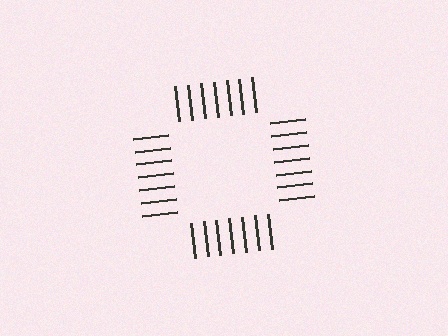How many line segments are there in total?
28 — 7 along each of the 4 edges.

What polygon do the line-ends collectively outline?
An illusory square — the line segments terminate on its edges but no continuous stroke is drawn.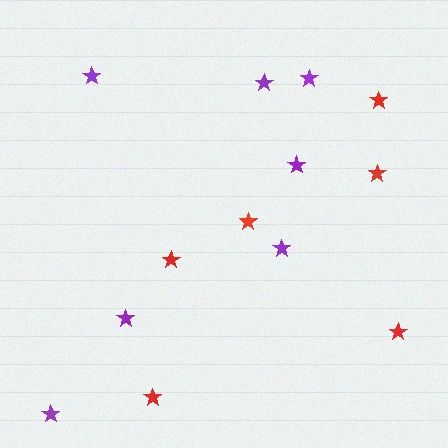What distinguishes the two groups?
There are 2 groups: one group of purple stars (7) and one group of red stars (6).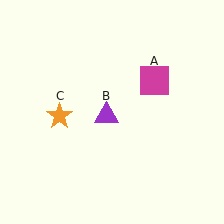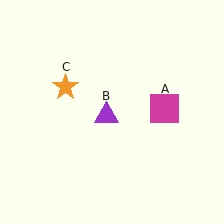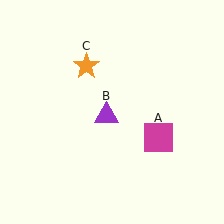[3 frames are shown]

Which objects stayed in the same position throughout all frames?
Purple triangle (object B) remained stationary.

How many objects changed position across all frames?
2 objects changed position: magenta square (object A), orange star (object C).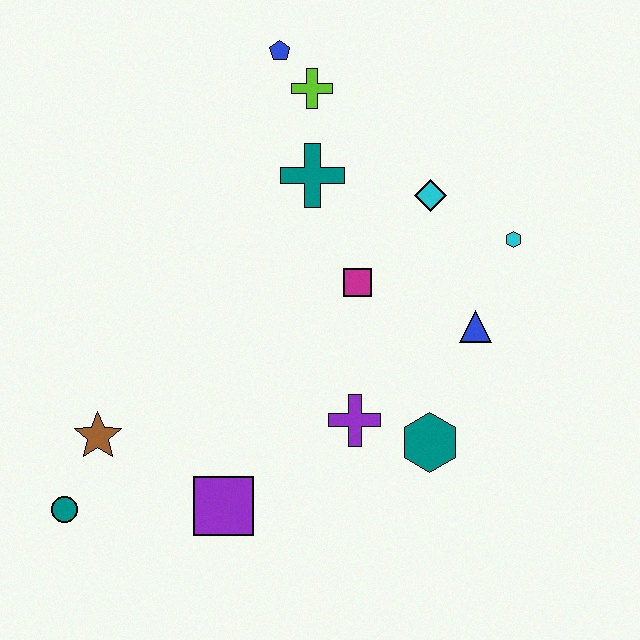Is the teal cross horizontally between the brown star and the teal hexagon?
Yes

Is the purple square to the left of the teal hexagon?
Yes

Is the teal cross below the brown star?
No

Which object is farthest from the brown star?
The cyan hexagon is farthest from the brown star.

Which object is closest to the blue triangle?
The cyan hexagon is closest to the blue triangle.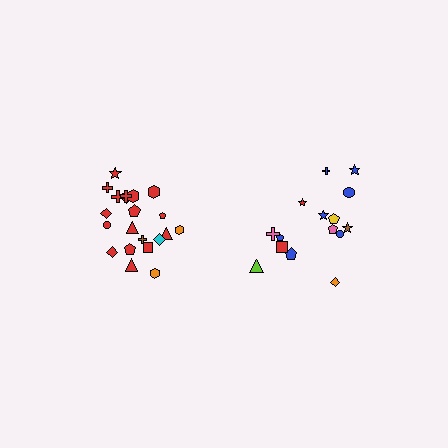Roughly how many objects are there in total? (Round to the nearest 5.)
Roughly 35 objects in total.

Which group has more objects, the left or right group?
The left group.